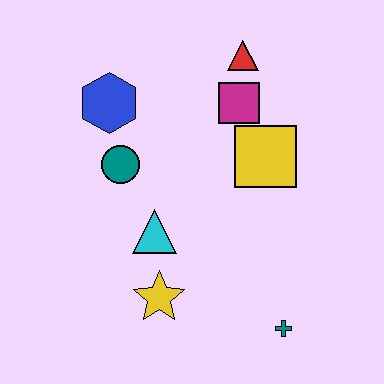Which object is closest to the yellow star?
The cyan triangle is closest to the yellow star.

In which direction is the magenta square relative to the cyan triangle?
The magenta square is above the cyan triangle.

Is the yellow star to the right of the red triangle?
No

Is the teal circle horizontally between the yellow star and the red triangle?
No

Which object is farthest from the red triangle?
The teal cross is farthest from the red triangle.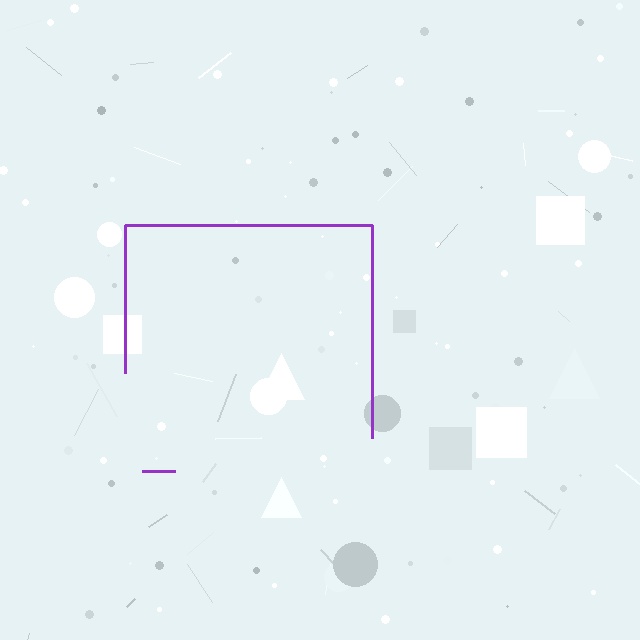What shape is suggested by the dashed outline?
The dashed outline suggests a square.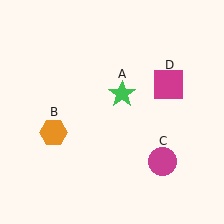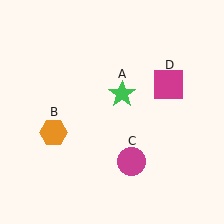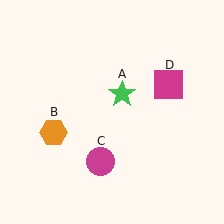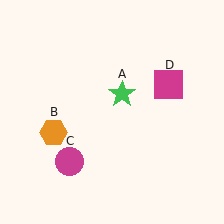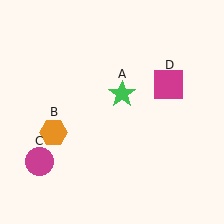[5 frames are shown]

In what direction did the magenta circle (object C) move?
The magenta circle (object C) moved left.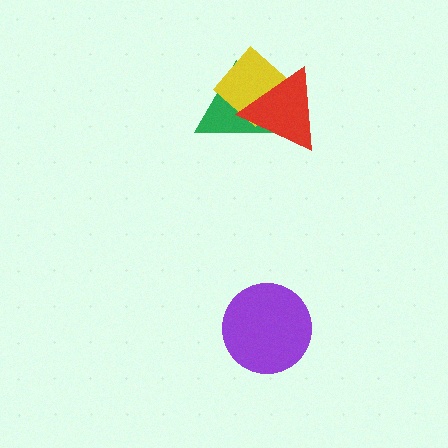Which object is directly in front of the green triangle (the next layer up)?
The yellow diamond is directly in front of the green triangle.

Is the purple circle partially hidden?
No, no other shape covers it.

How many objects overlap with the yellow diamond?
2 objects overlap with the yellow diamond.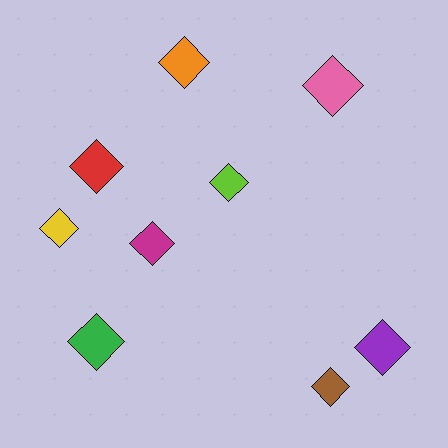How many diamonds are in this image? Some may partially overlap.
There are 9 diamonds.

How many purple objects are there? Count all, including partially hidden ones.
There is 1 purple object.